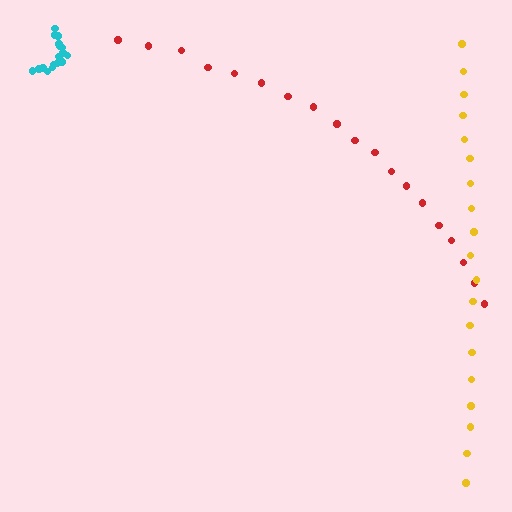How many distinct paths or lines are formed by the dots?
There are 3 distinct paths.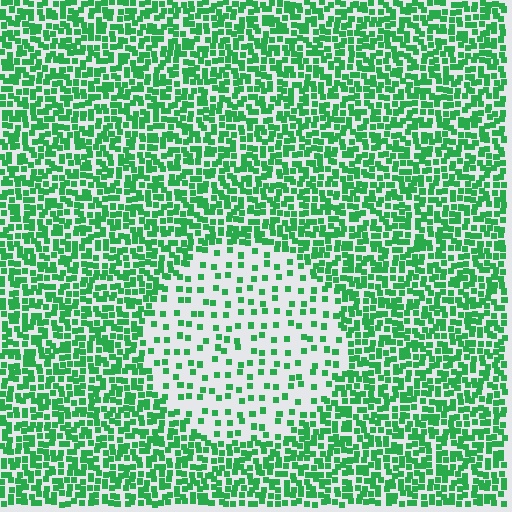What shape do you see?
I see a circle.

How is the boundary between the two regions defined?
The boundary is defined by a change in element density (approximately 2.9x ratio). All elements are the same color, size, and shape.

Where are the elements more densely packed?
The elements are more densely packed outside the circle boundary.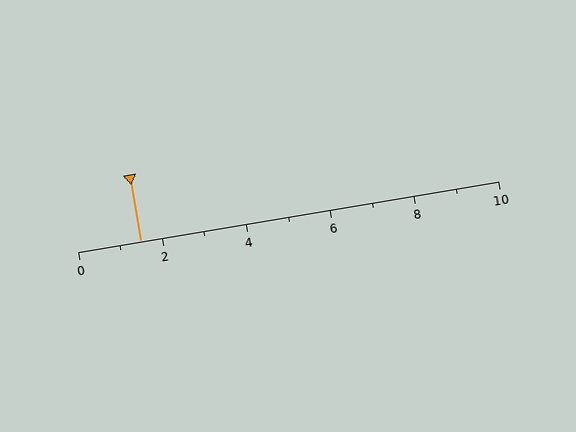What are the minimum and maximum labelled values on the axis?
The axis runs from 0 to 10.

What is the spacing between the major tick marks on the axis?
The major ticks are spaced 2 apart.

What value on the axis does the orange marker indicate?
The marker indicates approximately 1.5.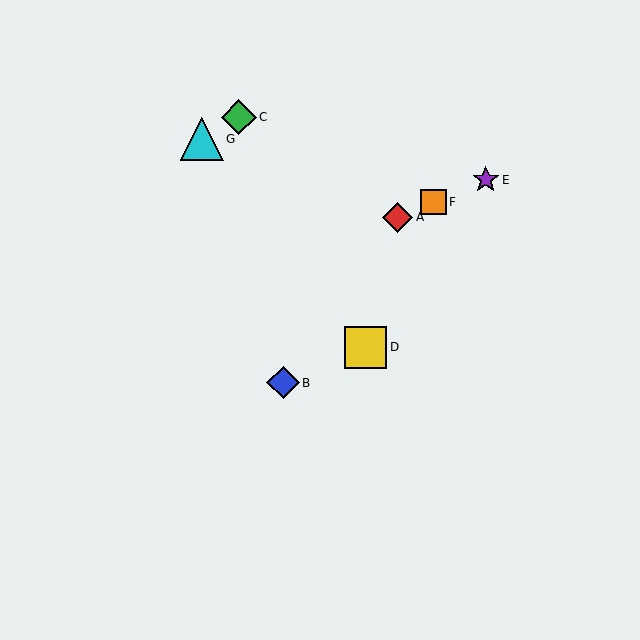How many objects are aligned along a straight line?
3 objects (A, E, F) are aligned along a straight line.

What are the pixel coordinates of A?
Object A is at (398, 217).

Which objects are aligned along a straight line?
Objects A, E, F are aligned along a straight line.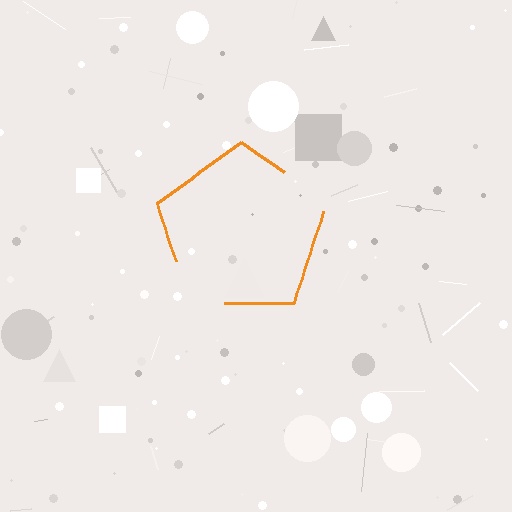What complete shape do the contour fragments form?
The contour fragments form a pentagon.